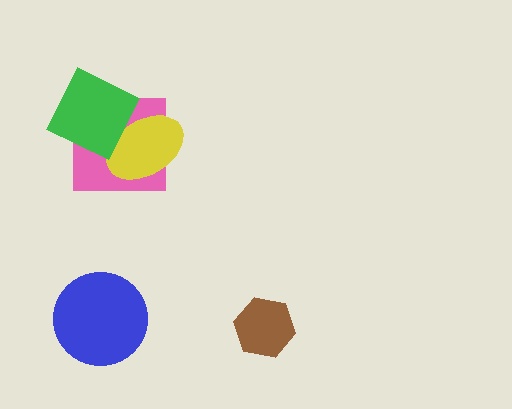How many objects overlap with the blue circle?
0 objects overlap with the blue circle.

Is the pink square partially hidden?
Yes, it is partially covered by another shape.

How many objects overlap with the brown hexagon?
0 objects overlap with the brown hexagon.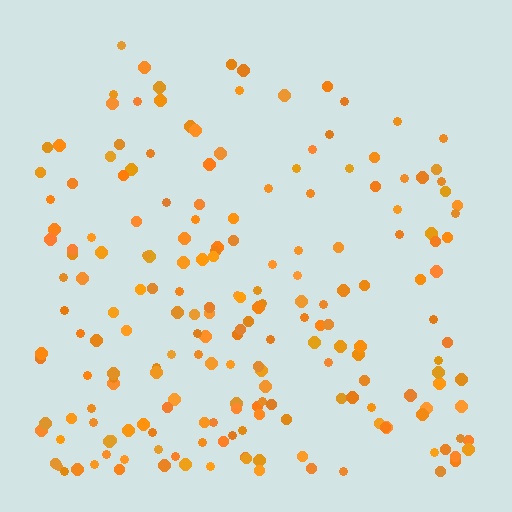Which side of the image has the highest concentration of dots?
The bottom.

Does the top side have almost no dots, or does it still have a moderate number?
Still a moderate number, just noticeably fewer than the bottom.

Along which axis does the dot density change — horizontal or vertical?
Vertical.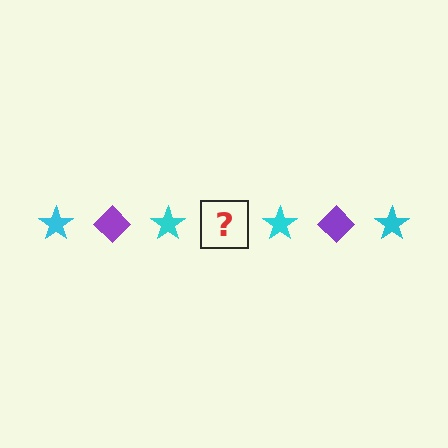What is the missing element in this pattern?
The missing element is a purple diamond.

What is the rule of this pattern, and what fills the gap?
The rule is that the pattern alternates between cyan star and purple diamond. The gap should be filled with a purple diamond.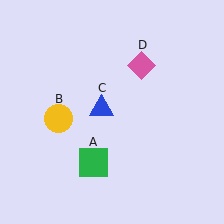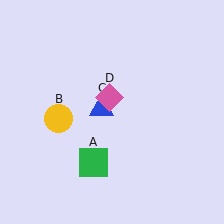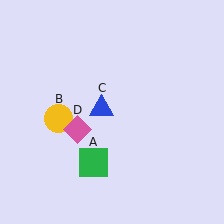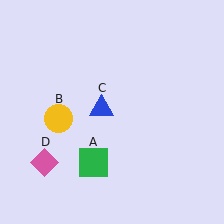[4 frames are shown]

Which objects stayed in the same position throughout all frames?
Green square (object A) and yellow circle (object B) and blue triangle (object C) remained stationary.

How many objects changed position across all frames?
1 object changed position: pink diamond (object D).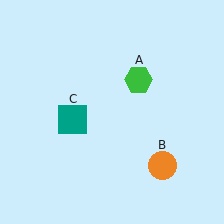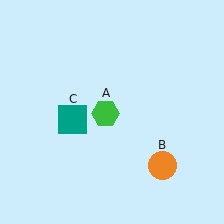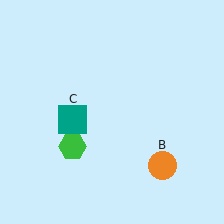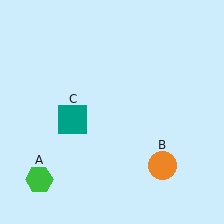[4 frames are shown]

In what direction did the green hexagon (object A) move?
The green hexagon (object A) moved down and to the left.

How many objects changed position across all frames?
1 object changed position: green hexagon (object A).